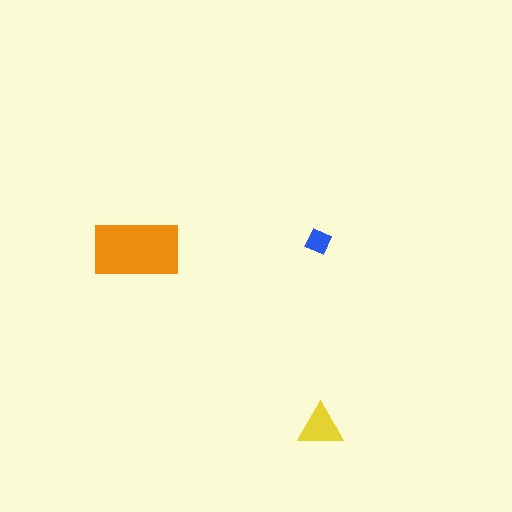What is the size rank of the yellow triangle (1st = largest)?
2nd.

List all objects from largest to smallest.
The orange rectangle, the yellow triangle, the blue diamond.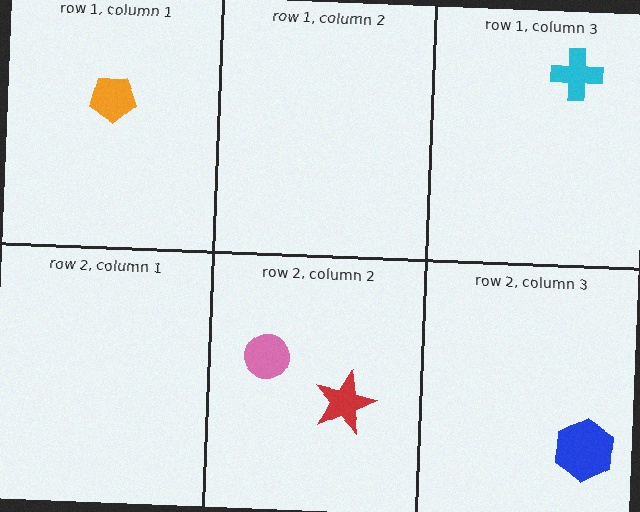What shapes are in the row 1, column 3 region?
The cyan cross.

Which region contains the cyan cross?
The row 1, column 3 region.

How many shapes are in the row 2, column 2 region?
2.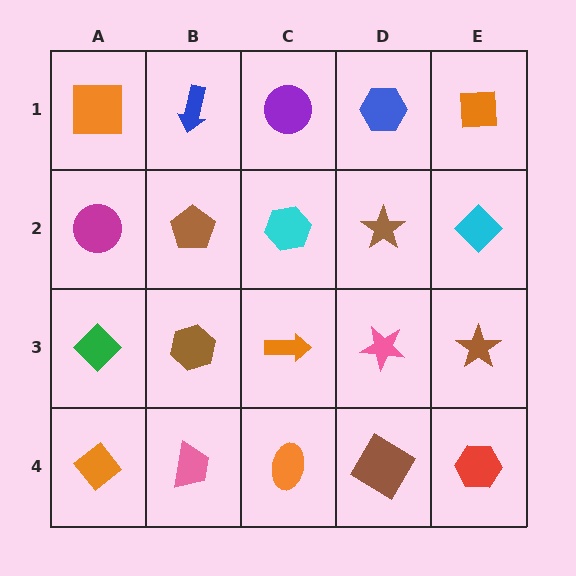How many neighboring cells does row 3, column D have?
4.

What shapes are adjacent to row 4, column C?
An orange arrow (row 3, column C), a pink trapezoid (row 4, column B), a brown diamond (row 4, column D).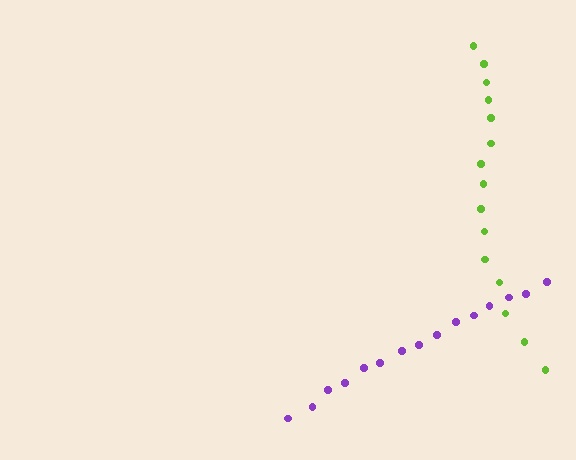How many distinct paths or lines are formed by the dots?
There are 2 distinct paths.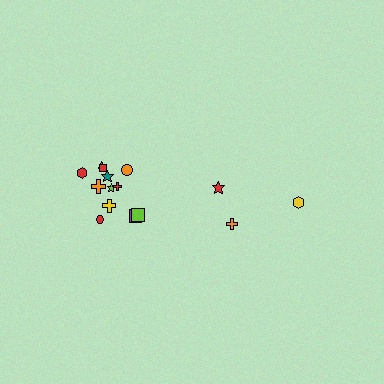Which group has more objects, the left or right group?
The left group.